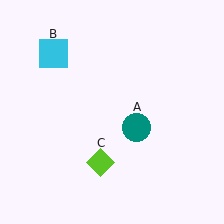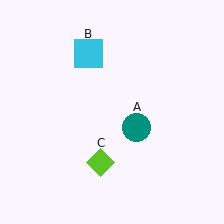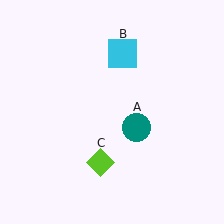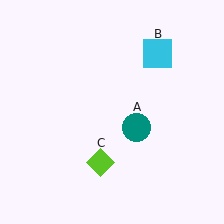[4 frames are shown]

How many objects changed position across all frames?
1 object changed position: cyan square (object B).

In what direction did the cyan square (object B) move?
The cyan square (object B) moved right.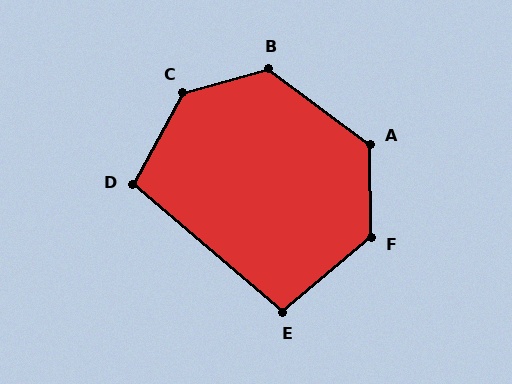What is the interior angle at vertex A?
Approximately 127 degrees (obtuse).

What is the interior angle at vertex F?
Approximately 130 degrees (obtuse).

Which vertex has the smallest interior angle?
E, at approximately 99 degrees.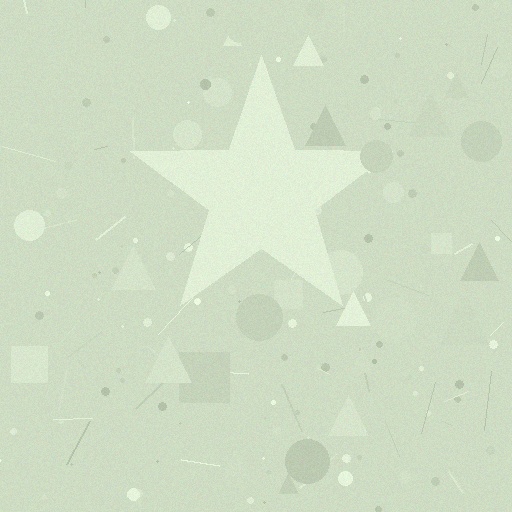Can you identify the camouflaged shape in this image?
The camouflaged shape is a star.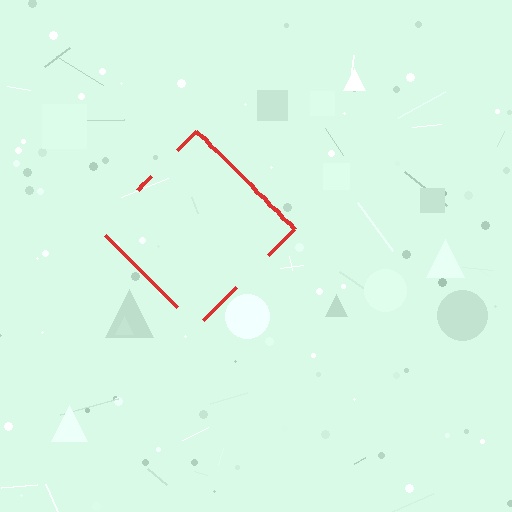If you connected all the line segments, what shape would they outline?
They would outline a diamond.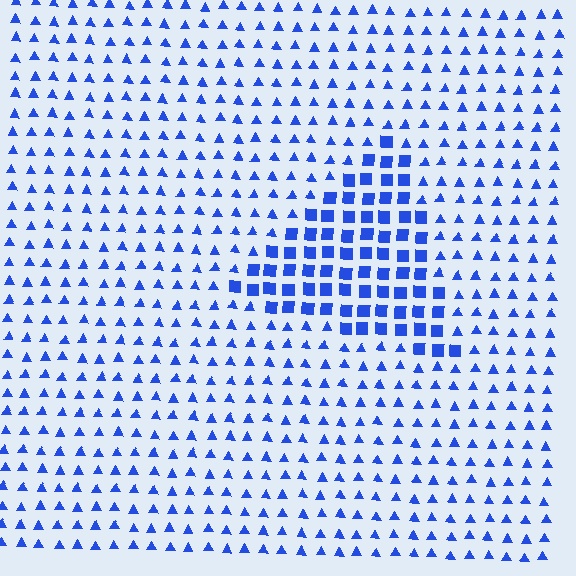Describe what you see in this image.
The image is filled with small blue elements arranged in a uniform grid. A triangle-shaped region contains squares, while the surrounding area contains triangles. The boundary is defined purely by the change in element shape.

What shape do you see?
I see a triangle.